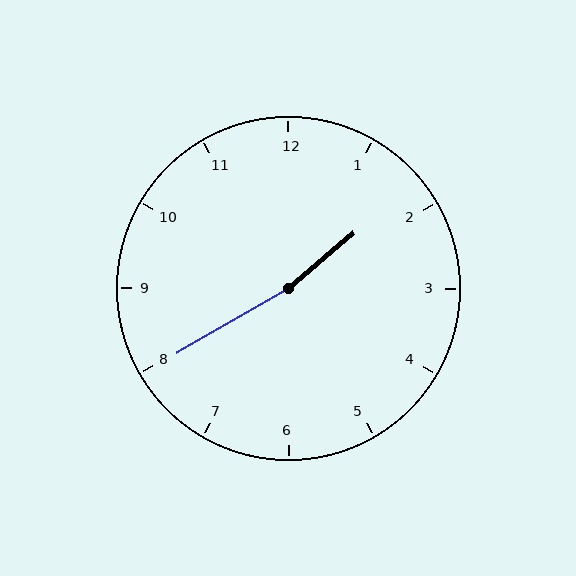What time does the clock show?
1:40.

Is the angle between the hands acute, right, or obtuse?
It is obtuse.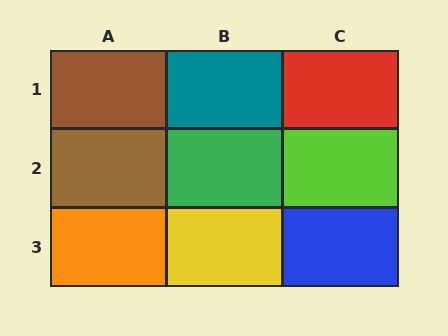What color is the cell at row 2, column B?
Green.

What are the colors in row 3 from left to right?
Orange, yellow, blue.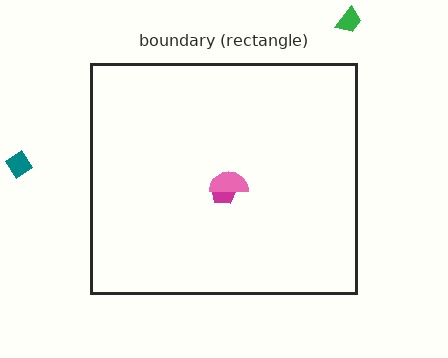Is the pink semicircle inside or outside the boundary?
Inside.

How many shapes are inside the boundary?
2 inside, 2 outside.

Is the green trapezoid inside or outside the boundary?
Outside.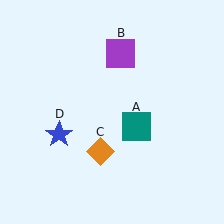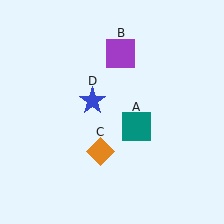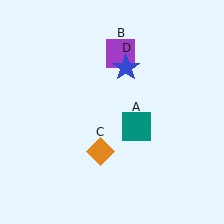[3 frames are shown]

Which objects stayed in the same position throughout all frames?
Teal square (object A) and purple square (object B) and orange diamond (object C) remained stationary.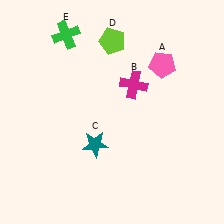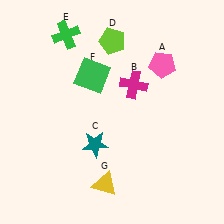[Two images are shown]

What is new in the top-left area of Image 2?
A green square (F) was added in the top-left area of Image 2.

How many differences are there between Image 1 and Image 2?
There are 2 differences between the two images.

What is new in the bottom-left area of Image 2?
A yellow triangle (G) was added in the bottom-left area of Image 2.